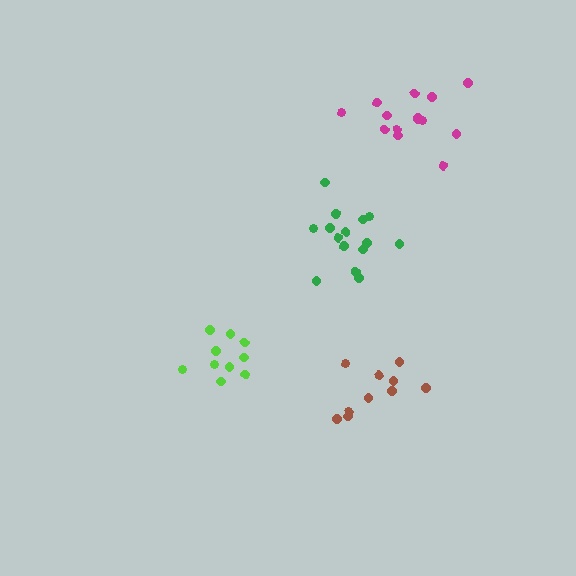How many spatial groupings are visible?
There are 4 spatial groupings.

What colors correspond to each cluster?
The clusters are colored: lime, green, brown, magenta.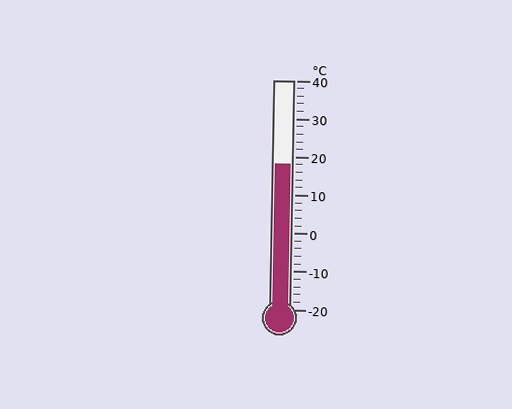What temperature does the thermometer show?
The thermometer shows approximately 18°C.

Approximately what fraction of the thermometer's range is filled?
The thermometer is filled to approximately 65% of its range.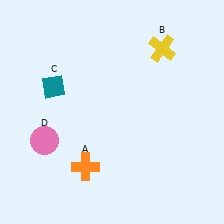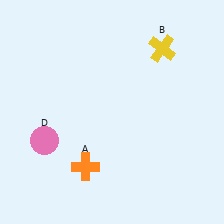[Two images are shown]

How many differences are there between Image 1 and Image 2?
There is 1 difference between the two images.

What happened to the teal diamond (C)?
The teal diamond (C) was removed in Image 2. It was in the top-left area of Image 1.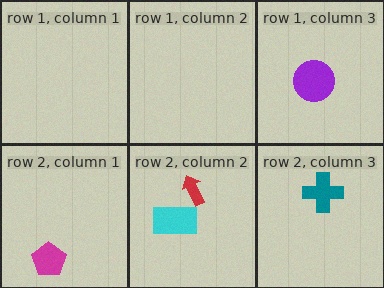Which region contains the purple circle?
The row 1, column 3 region.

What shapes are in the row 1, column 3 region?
The purple circle.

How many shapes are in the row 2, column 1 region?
1.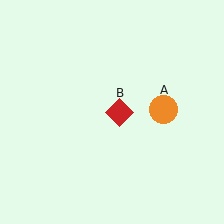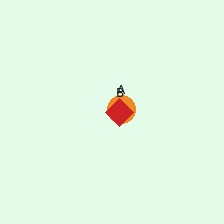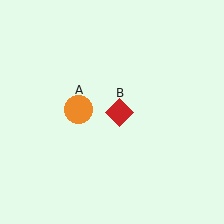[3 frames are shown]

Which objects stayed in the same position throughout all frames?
Red diamond (object B) remained stationary.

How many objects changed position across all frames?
1 object changed position: orange circle (object A).